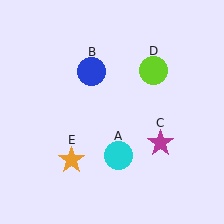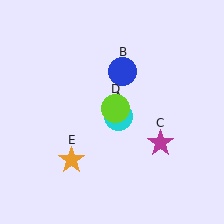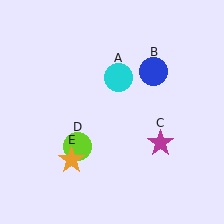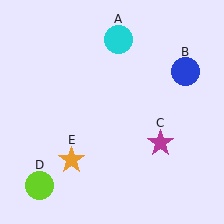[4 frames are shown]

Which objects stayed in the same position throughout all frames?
Magenta star (object C) and orange star (object E) remained stationary.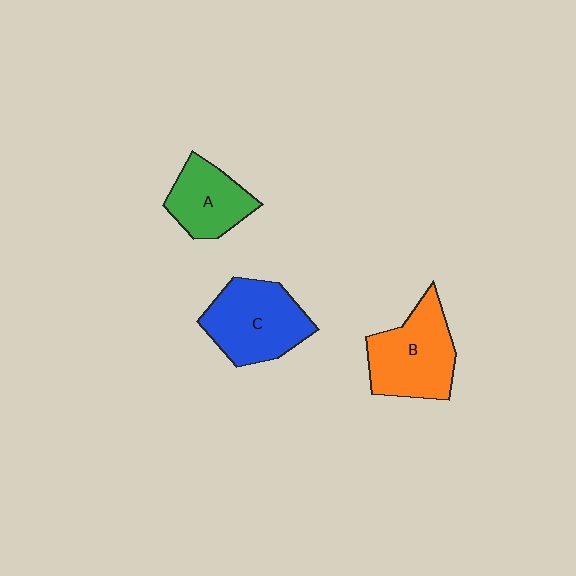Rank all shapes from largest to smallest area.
From largest to smallest: C (blue), B (orange), A (green).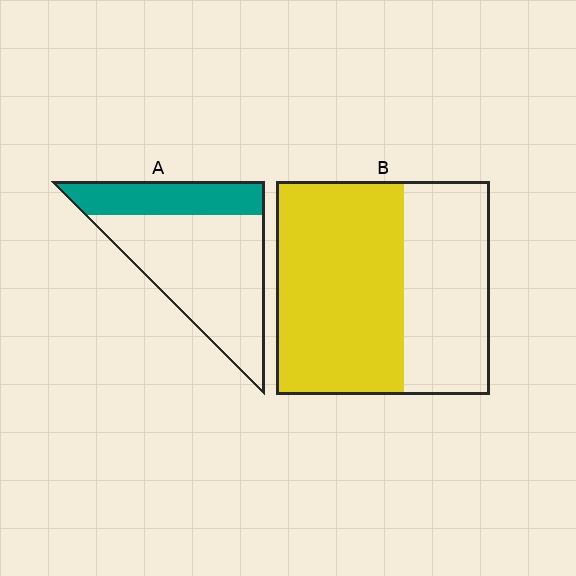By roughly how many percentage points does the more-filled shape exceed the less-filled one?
By roughly 30 percentage points (B over A).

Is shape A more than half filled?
No.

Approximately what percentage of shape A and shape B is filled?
A is approximately 30% and B is approximately 60%.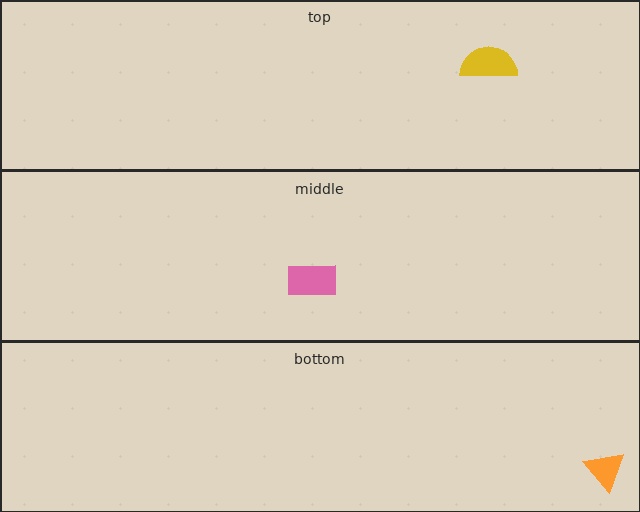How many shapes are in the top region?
1.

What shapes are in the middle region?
The pink rectangle.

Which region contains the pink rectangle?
The middle region.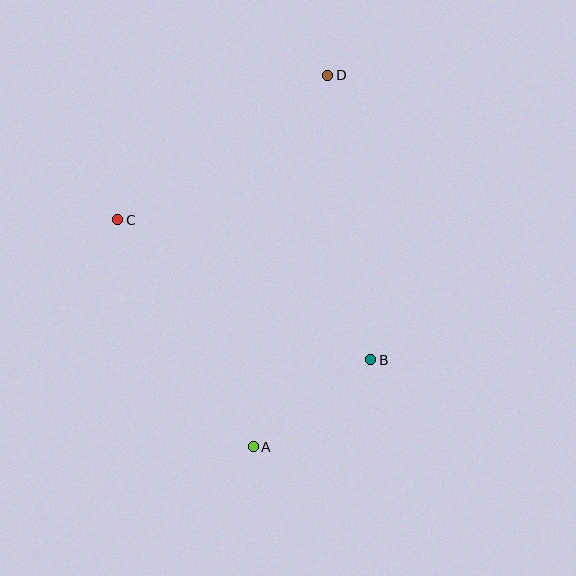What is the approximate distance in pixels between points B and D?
The distance between B and D is approximately 288 pixels.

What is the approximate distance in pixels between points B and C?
The distance between B and C is approximately 289 pixels.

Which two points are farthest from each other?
Points A and D are farthest from each other.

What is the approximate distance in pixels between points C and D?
The distance between C and D is approximately 255 pixels.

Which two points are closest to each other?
Points A and B are closest to each other.